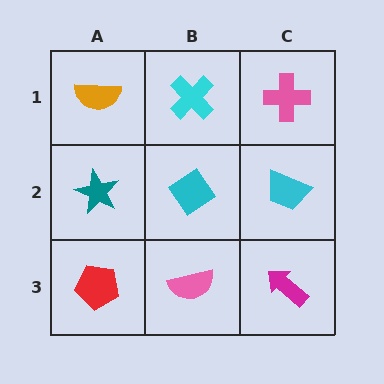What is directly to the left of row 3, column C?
A pink semicircle.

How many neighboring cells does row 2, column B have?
4.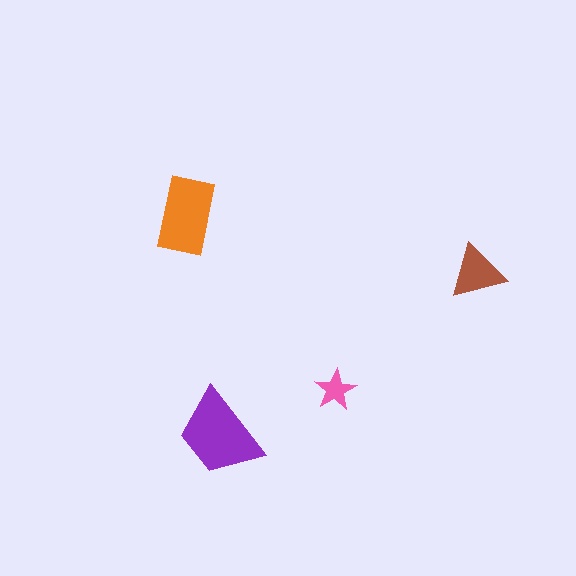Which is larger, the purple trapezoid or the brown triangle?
The purple trapezoid.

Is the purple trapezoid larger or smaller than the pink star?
Larger.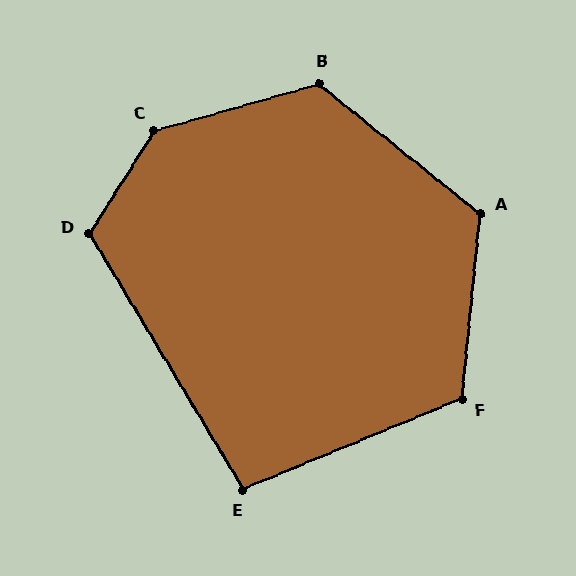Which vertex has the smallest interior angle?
E, at approximately 99 degrees.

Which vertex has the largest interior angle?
C, at approximately 138 degrees.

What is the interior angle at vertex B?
Approximately 125 degrees (obtuse).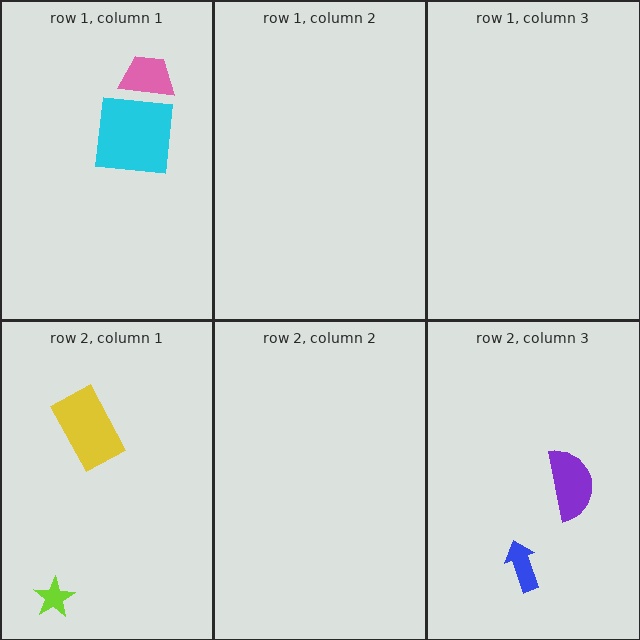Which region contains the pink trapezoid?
The row 1, column 1 region.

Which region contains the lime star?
The row 2, column 1 region.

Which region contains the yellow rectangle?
The row 2, column 1 region.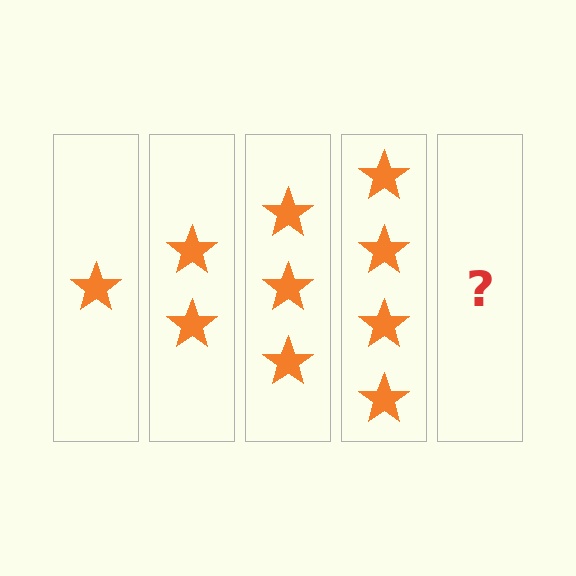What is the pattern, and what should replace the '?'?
The pattern is that each step adds one more star. The '?' should be 5 stars.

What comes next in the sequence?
The next element should be 5 stars.